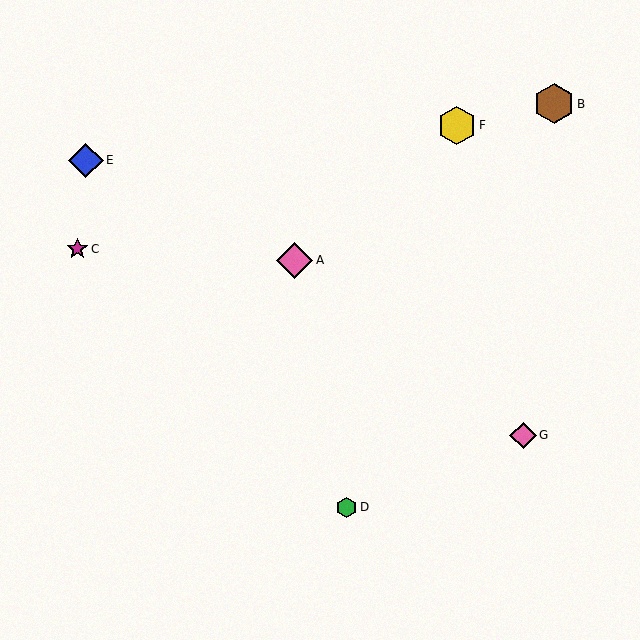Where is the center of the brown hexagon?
The center of the brown hexagon is at (554, 104).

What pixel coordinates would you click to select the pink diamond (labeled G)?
Click at (523, 435) to select the pink diamond G.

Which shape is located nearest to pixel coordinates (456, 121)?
The yellow hexagon (labeled F) at (457, 125) is nearest to that location.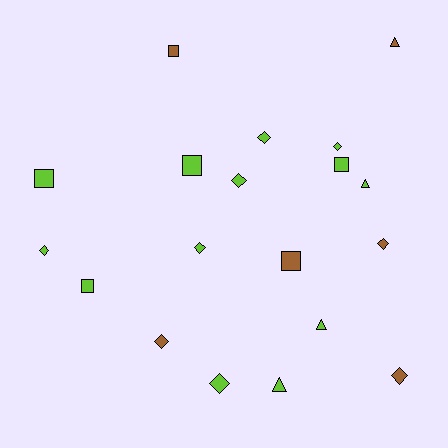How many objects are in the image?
There are 19 objects.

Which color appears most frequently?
Lime, with 13 objects.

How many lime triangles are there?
There are 3 lime triangles.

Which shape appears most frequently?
Diamond, with 9 objects.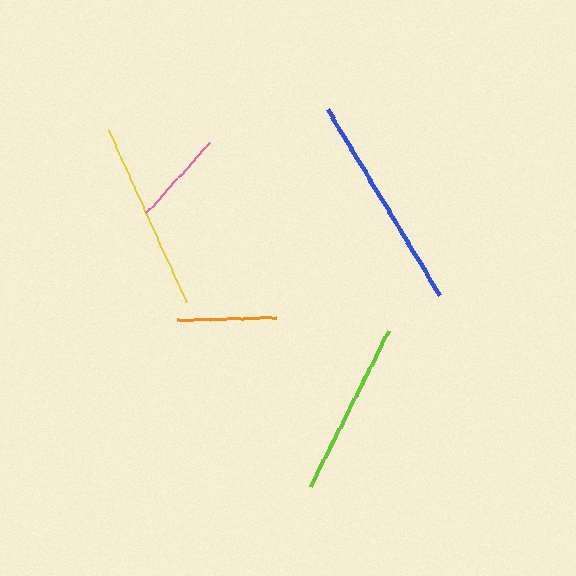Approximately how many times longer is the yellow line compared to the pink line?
The yellow line is approximately 2.0 times the length of the pink line.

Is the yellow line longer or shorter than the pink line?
The yellow line is longer than the pink line.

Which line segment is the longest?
The blue line is the longest at approximately 217 pixels.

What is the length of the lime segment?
The lime segment is approximately 174 pixels long.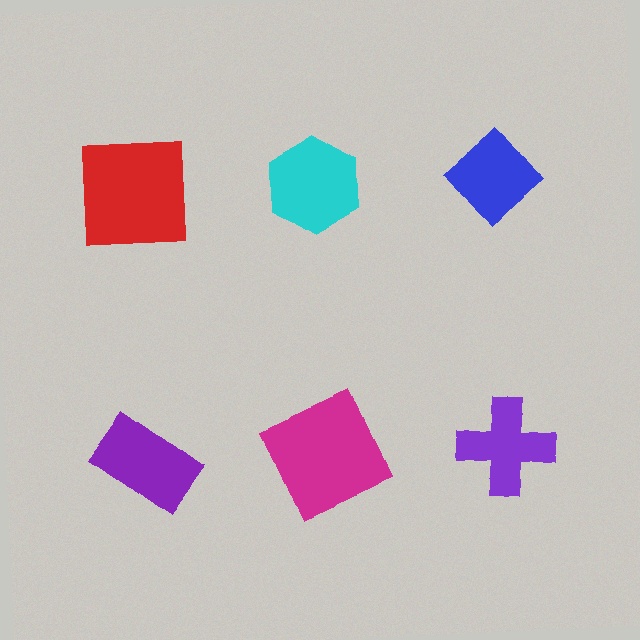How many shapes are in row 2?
3 shapes.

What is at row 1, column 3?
A blue diamond.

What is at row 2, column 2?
A magenta square.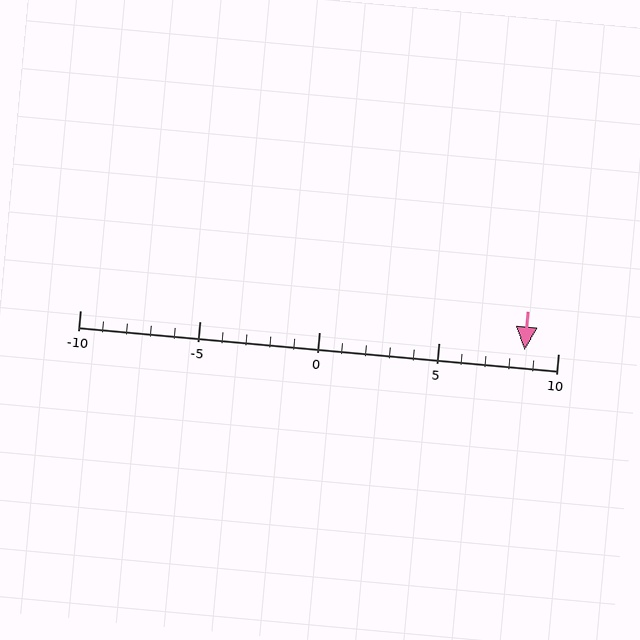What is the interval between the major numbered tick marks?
The major tick marks are spaced 5 units apart.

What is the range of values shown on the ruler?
The ruler shows values from -10 to 10.